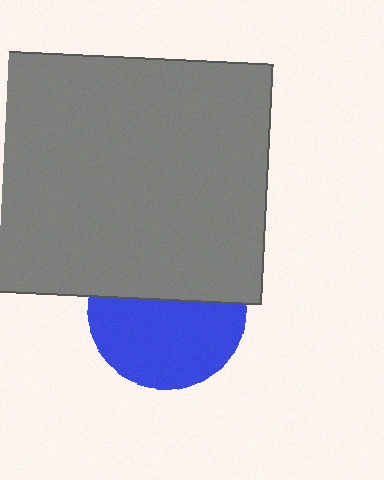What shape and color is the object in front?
The object in front is a gray rectangle.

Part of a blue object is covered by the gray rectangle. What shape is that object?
It is a circle.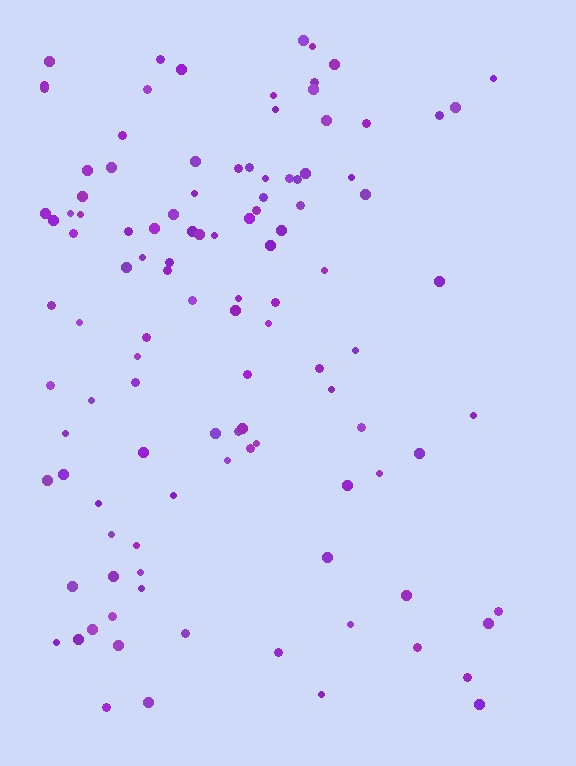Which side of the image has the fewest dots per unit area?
The right.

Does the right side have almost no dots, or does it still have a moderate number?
Still a moderate number, just noticeably fewer than the left.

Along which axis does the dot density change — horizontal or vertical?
Horizontal.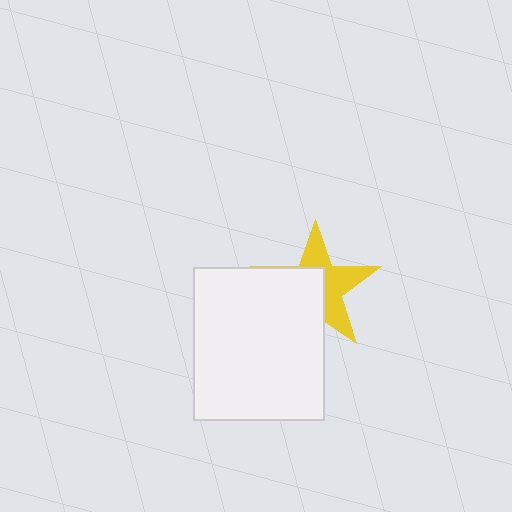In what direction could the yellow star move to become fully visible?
The yellow star could move toward the upper-right. That would shift it out from behind the white rectangle entirely.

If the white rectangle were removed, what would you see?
You would see the complete yellow star.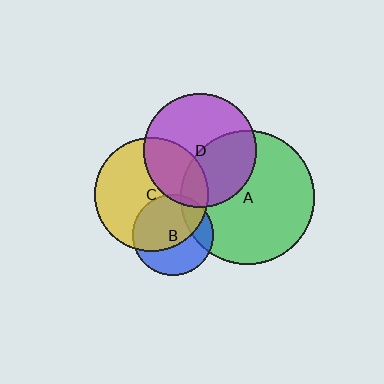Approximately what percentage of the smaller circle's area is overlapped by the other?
Approximately 5%.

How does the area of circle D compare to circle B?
Approximately 2.0 times.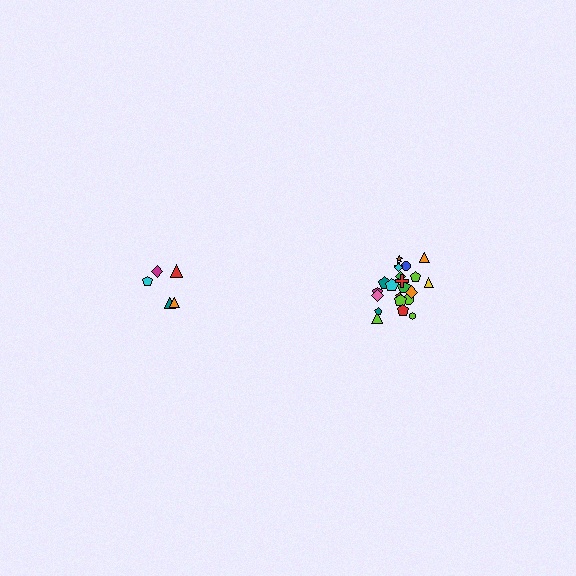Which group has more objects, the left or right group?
The right group.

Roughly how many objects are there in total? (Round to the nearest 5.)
Roughly 25 objects in total.